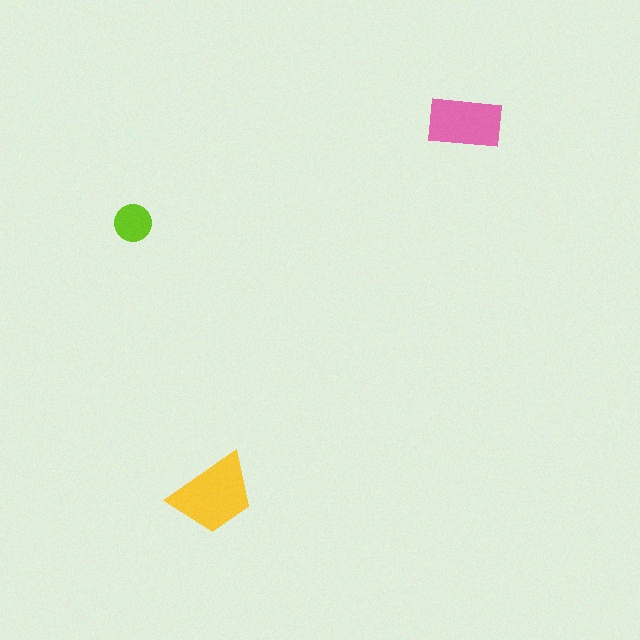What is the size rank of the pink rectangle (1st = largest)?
2nd.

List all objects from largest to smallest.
The yellow trapezoid, the pink rectangle, the lime circle.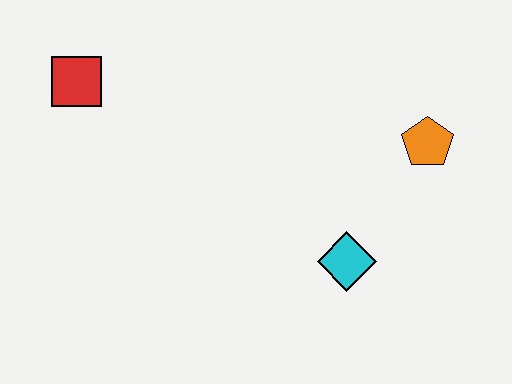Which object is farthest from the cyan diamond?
The red square is farthest from the cyan diamond.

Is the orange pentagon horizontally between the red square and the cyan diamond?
No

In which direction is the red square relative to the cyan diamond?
The red square is to the left of the cyan diamond.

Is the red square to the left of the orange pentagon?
Yes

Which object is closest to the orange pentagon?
The cyan diamond is closest to the orange pentagon.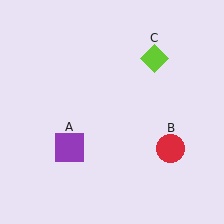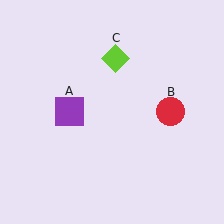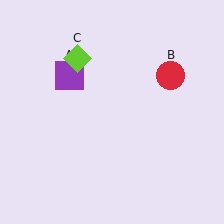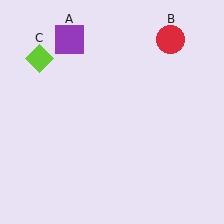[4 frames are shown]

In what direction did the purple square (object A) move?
The purple square (object A) moved up.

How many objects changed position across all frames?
3 objects changed position: purple square (object A), red circle (object B), lime diamond (object C).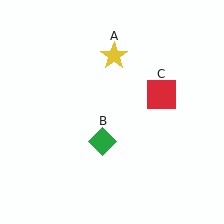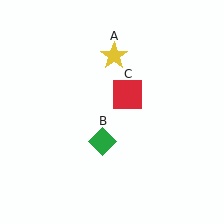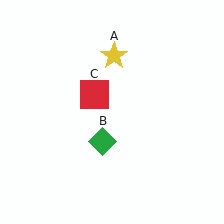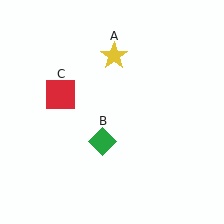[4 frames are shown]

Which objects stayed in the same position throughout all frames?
Yellow star (object A) and green diamond (object B) remained stationary.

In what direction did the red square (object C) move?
The red square (object C) moved left.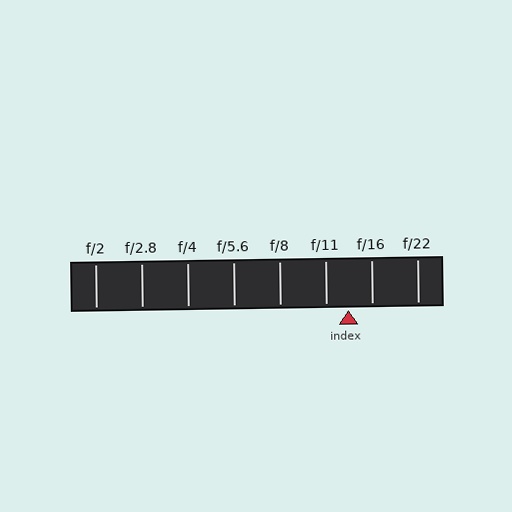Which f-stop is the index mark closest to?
The index mark is closest to f/11.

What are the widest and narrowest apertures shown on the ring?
The widest aperture shown is f/2 and the narrowest is f/22.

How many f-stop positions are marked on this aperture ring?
There are 8 f-stop positions marked.